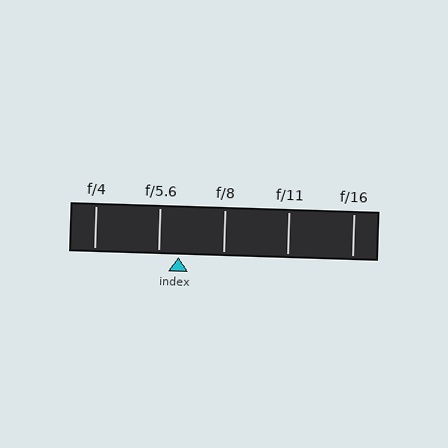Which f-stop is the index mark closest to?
The index mark is closest to f/5.6.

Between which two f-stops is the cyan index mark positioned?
The index mark is between f/5.6 and f/8.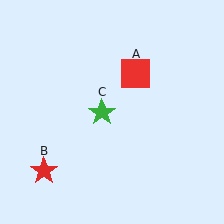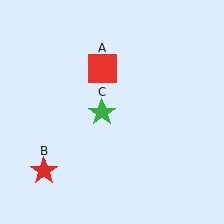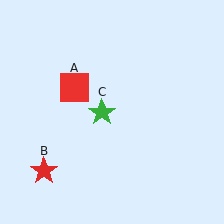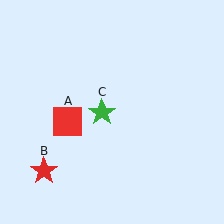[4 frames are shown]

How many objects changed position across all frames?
1 object changed position: red square (object A).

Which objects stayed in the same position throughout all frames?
Red star (object B) and green star (object C) remained stationary.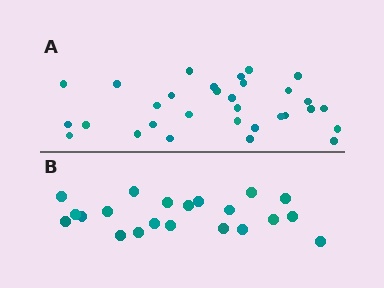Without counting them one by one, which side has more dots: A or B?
Region A (the top region) has more dots.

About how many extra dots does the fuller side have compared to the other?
Region A has roughly 10 or so more dots than region B.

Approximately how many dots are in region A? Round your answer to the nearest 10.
About 30 dots. (The exact count is 31, which rounds to 30.)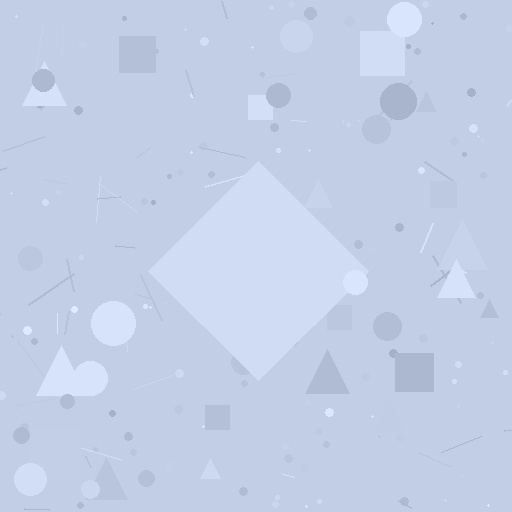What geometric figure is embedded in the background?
A diamond is embedded in the background.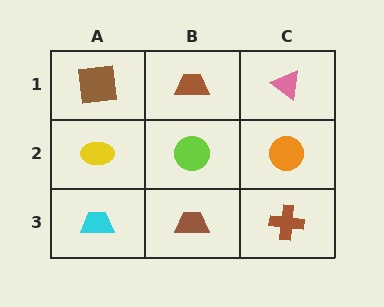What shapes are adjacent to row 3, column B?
A lime circle (row 2, column B), a cyan trapezoid (row 3, column A), a brown cross (row 3, column C).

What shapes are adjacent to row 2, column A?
A brown square (row 1, column A), a cyan trapezoid (row 3, column A), a lime circle (row 2, column B).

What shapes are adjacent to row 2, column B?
A brown trapezoid (row 1, column B), a brown trapezoid (row 3, column B), a yellow ellipse (row 2, column A), an orange circle (row 2, column C).